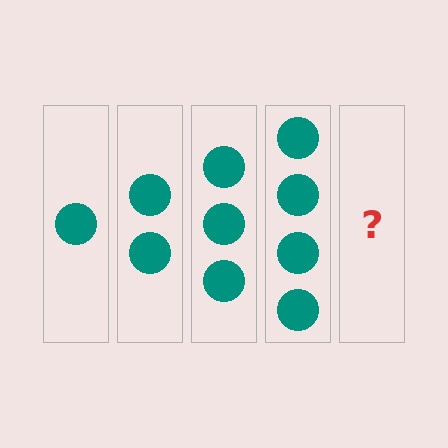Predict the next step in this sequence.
The next step is 5 circles.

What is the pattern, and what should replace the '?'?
The pattern is that each step adds one more circle. The '?' should be 5 circles.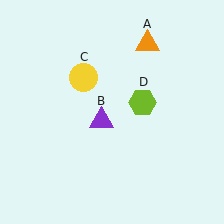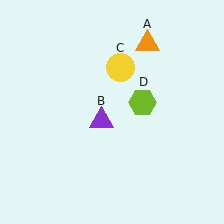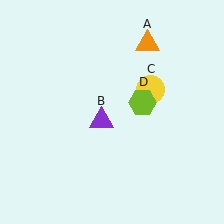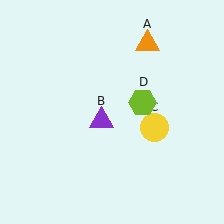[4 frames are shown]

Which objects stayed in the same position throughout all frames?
Orange triangle (object A) and purple triangle (object B) and lime hexagon (object D) remained stationary.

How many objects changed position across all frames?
1 object changed position: yellow circle (object C).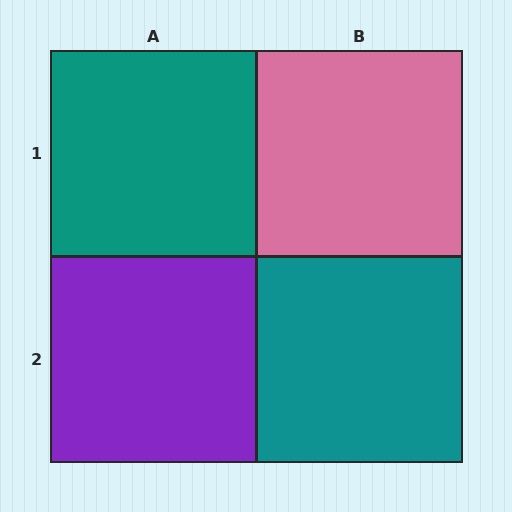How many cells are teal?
2 cells are teal.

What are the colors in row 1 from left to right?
Teal, pink.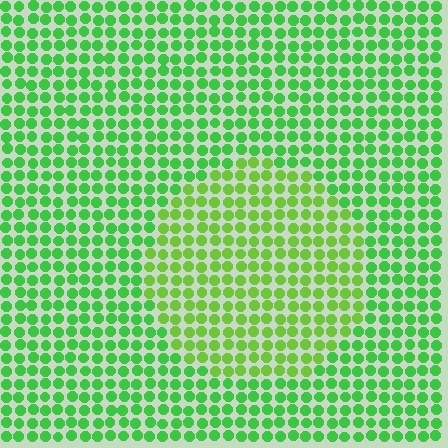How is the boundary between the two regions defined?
The boundary is defined purely by a slight shift in hue (about 25 degrees). Spacing, size, and orientation are identical on both sides.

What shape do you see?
I see a circle.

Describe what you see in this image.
The image is filled with small green elements in a uniform arrangement. A circle-shaped region is visible where the elements are tinted to a slightly different hue, forming a subtle color boundary.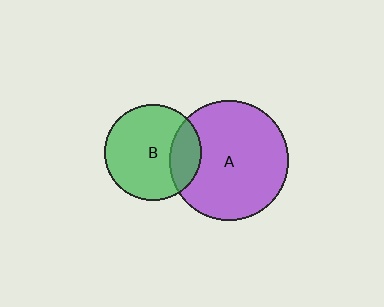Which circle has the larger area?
Circle A (purple).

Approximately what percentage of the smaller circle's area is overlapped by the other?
Approximately 25%.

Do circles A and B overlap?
Yes.